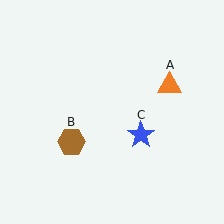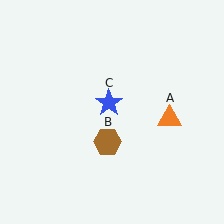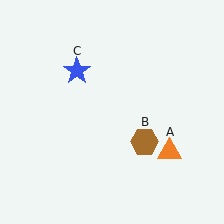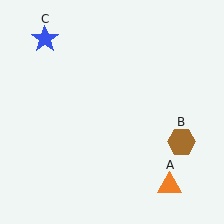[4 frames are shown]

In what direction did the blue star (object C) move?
The blue star (object C) moved up and to the left.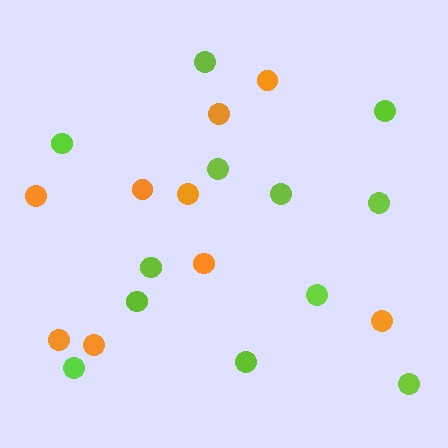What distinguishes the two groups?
There are 2 groups: one group of orange circles (9) and one group of lime circles (12).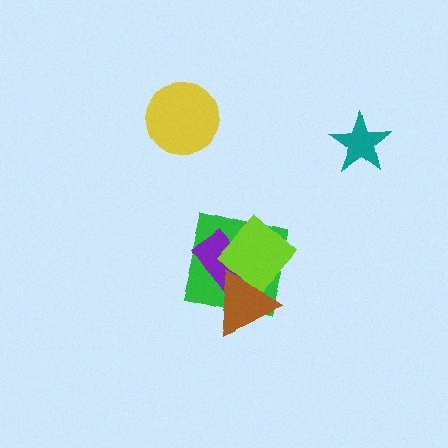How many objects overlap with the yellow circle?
0 objects overlap with the yellow circle.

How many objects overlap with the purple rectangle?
3 objects overlap with the purple rectangle.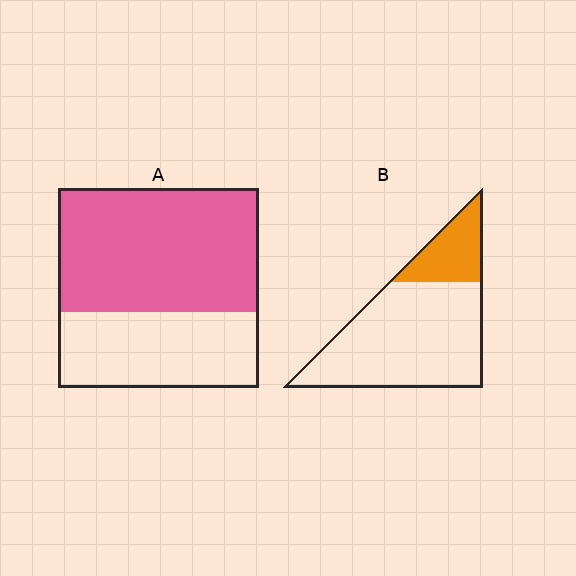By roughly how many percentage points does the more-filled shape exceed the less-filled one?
By roughly 40 percentage points (A over B).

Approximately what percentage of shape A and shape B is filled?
A is approximately 60% and B is approximately 20%.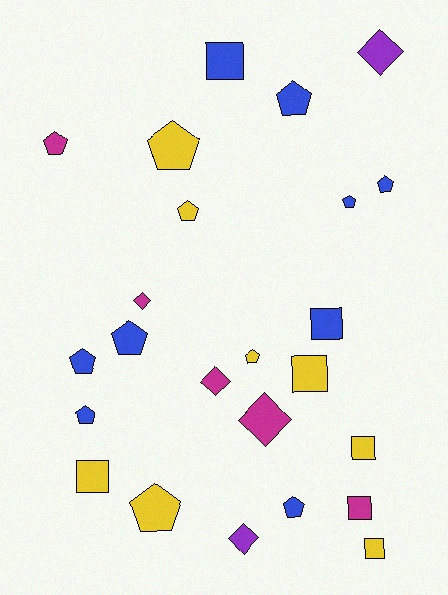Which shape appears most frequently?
Pentagon, with 12 objects.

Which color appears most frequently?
Blue, with 9 objects.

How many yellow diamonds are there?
There are no yellow diamonds.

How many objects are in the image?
There are 24 objects.